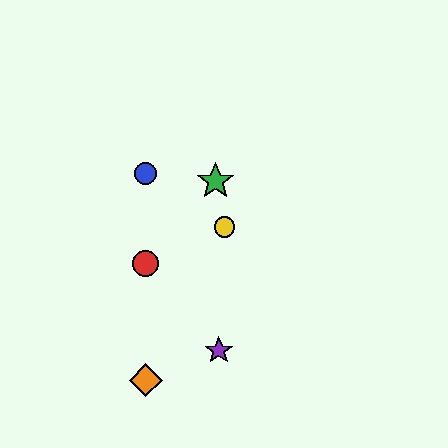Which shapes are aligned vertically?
The red circle, the blue circle, the orange diamond are aligned vertically.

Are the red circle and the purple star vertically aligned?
No, the red circle is at x≈146 and the purple star is at x≈219.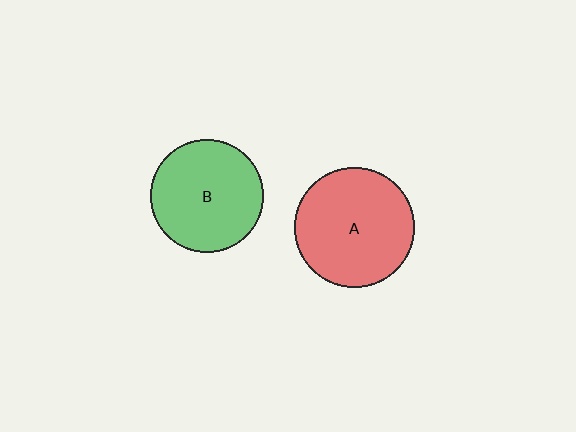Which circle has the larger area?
Circle A (red).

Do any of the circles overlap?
No, none of the circles overlap.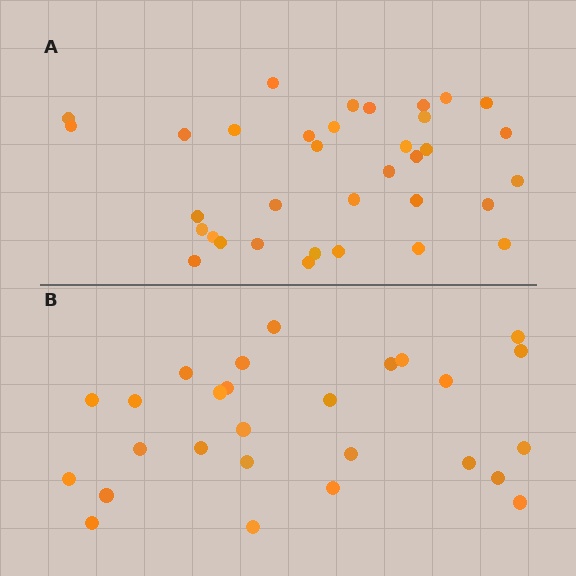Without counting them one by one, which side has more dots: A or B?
Region A (the top region) has more dots.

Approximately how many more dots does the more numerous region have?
Region A has roughly 8 or so more dots than region B.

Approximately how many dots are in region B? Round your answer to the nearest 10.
About 30 dots. (The exact count is 27, which rounds to 30.)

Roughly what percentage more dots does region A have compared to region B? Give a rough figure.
About 30% more.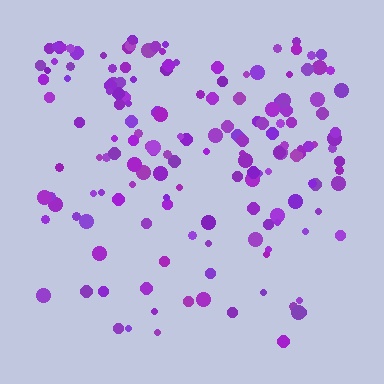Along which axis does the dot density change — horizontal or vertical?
Vertical.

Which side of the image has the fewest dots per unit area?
The bottom.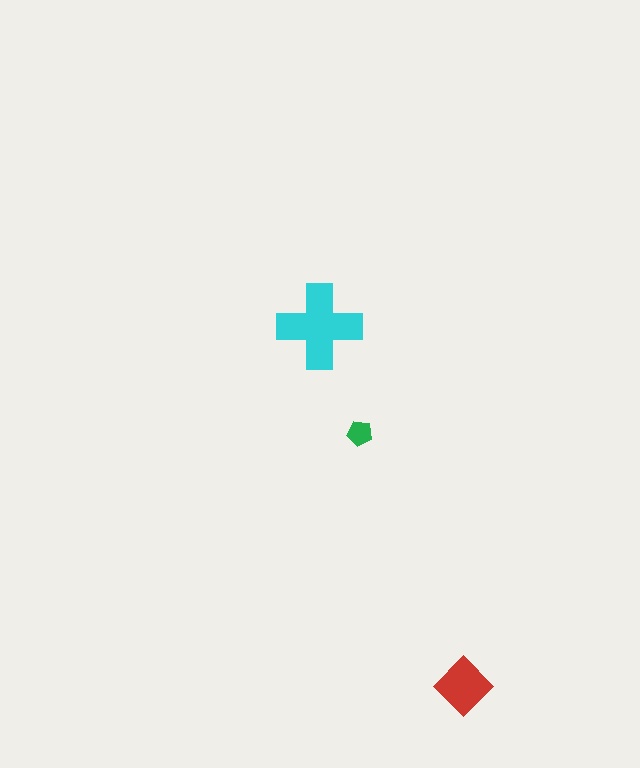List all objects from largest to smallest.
The cyan cross, the red diamond, the green pentagon.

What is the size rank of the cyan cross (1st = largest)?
1st.